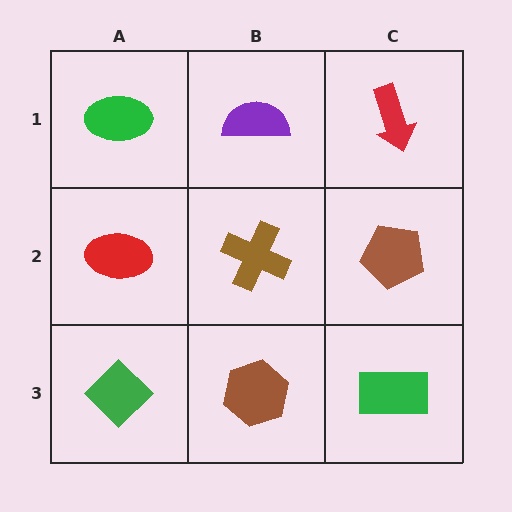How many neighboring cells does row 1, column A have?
2.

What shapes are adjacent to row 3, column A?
A red ellipse (row 2, column A), a brown hexagon (row 3, column B).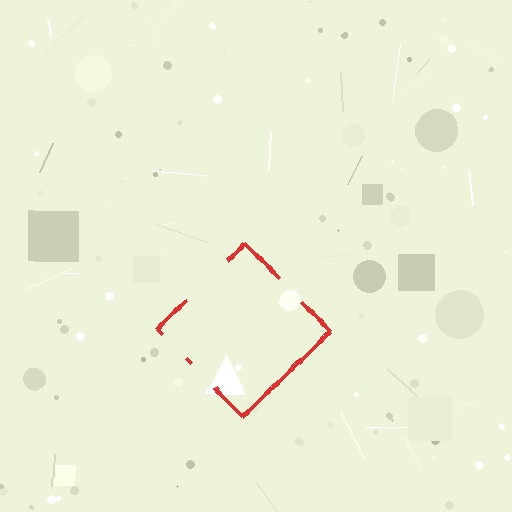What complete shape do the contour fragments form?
The contour fragments form a diamond.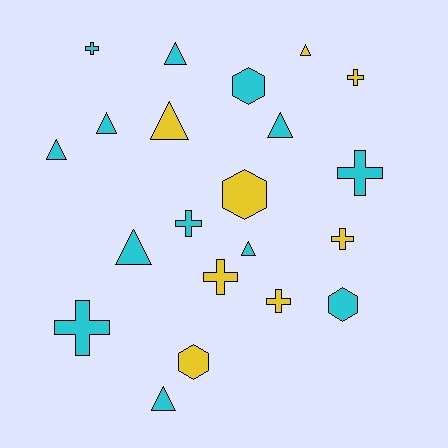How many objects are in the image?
There are 21 objects.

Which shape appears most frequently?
Triangle, with 9 objects.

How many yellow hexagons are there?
There are 2 yellow hexagons.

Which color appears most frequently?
Cyan, with 13 objects.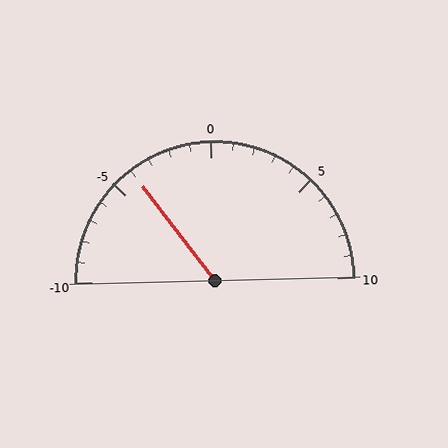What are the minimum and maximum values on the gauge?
The gauge ranges from -10 to 10.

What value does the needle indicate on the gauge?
The needle indicates approximately -4.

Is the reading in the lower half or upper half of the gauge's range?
The reading is in the lower half of the range (-10 to 10).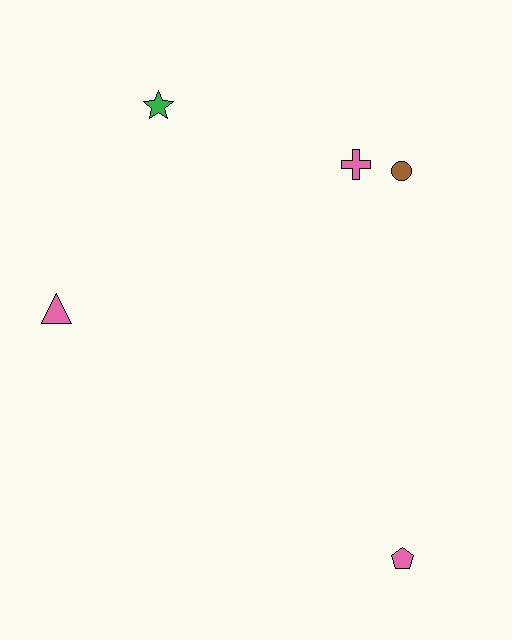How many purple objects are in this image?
There are no purple objects.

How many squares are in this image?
There are no squares.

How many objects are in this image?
There are 5 objects.